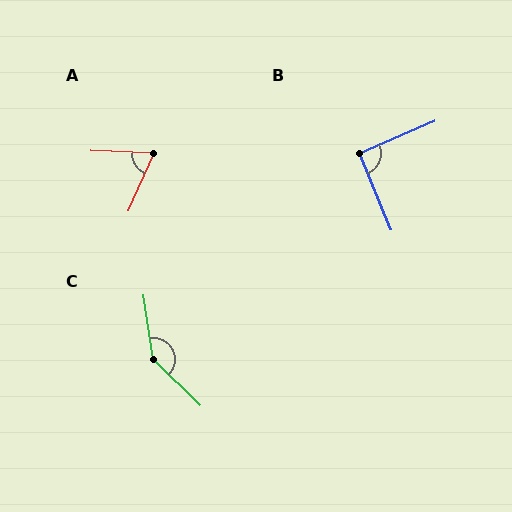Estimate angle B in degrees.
Approximately 91 degrees.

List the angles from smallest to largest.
A (68°), B (91°), C (143°).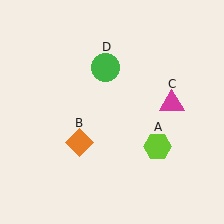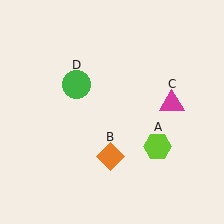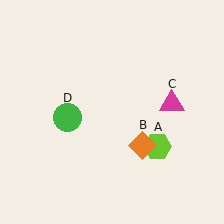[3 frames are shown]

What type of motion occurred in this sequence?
The orange diamond (object B), green circle (object D) rotated counterclockwise around the center of the scene.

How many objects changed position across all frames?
2 objects changed position: orange diamond (object B), green circle (object D).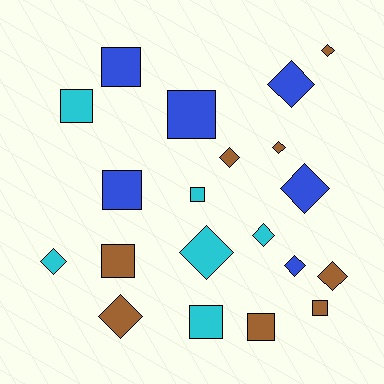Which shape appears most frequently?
Diamond, with 11 objects.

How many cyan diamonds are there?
There are 3 cyan diamonds.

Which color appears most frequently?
Brown, with 8 objects.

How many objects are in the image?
There are 20 objects.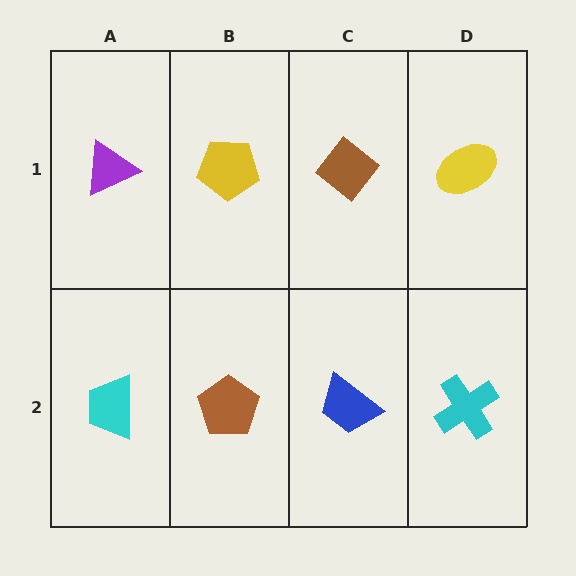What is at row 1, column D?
A yellow ellipse.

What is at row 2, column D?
A cyan cross.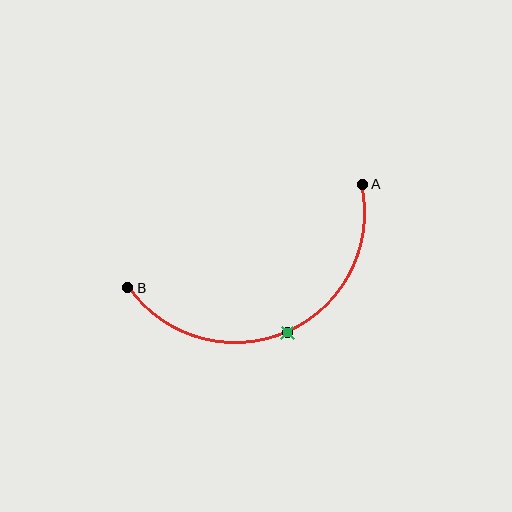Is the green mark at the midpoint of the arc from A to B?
Yes. The green mark lies on the arc at equal arc-length from both A and B — it is the arc midpoint.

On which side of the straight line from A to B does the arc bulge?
The arc bulges below the straight line connecting A and B.